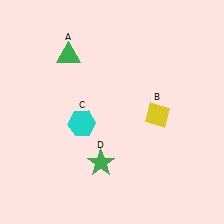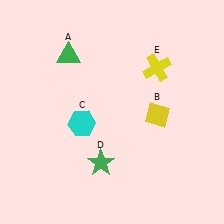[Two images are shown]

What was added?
A yellow cross (E) was added in Image 2.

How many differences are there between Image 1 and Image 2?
There is 1 difference between the two images.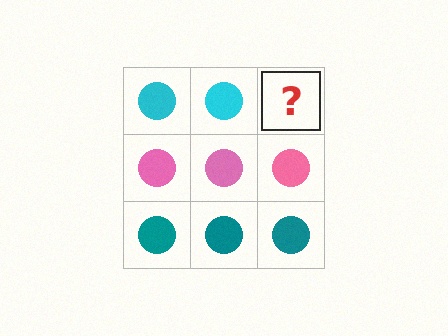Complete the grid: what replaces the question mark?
The question mark should be replaced with a cyan circle.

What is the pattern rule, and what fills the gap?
The rule is that each row has a consistent color. The gap should be filled with a cyan circle.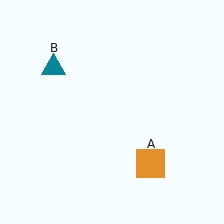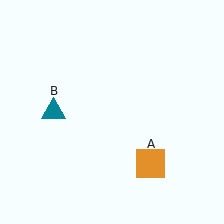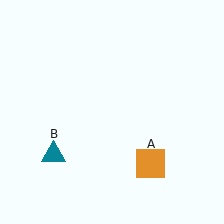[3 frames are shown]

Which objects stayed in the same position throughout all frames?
Orange square (object A) remained stationary.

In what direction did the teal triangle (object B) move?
The teal triangle (object B) moved down.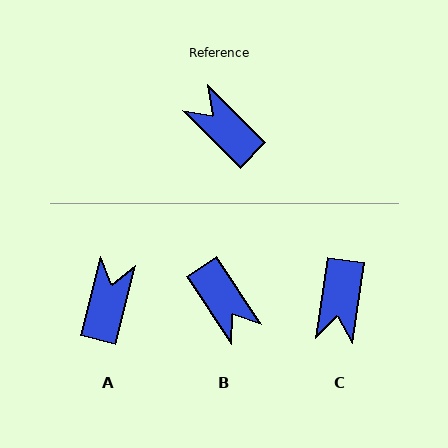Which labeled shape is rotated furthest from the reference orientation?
B, about 168 degrees away.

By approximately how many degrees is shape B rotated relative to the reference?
Approximately 168 degrees counter-clockwise.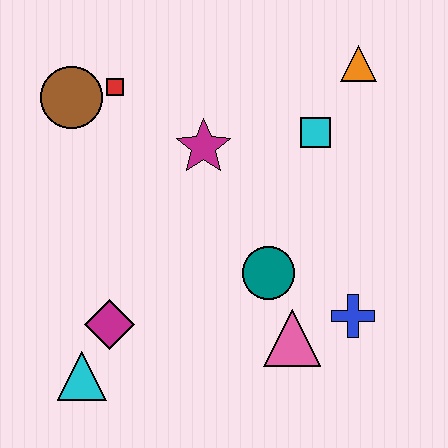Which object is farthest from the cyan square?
The cyan triangle is farthest from the cyan square.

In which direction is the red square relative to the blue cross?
The red square is to the left of the blue cross.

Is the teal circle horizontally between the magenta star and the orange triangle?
Yes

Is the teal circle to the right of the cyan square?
No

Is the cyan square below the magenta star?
No